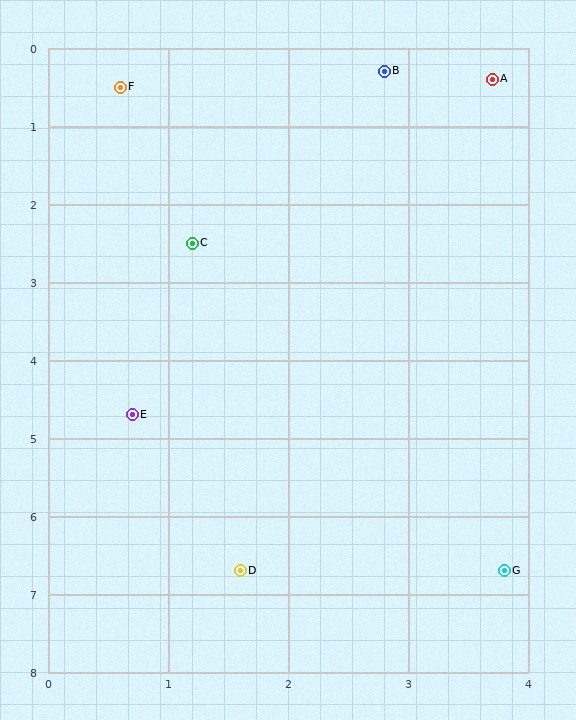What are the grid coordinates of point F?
Point F is at approximately (0.6, 0.5).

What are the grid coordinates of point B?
Point B is at approximately (2.8, 0.3).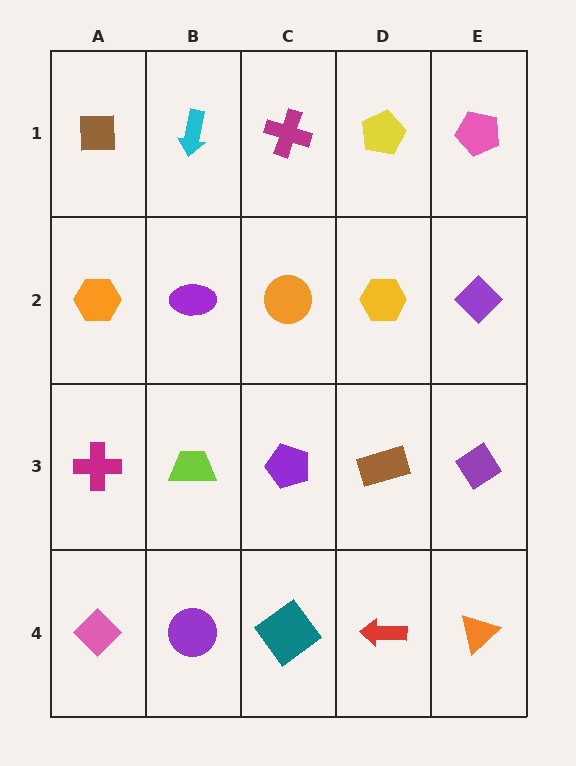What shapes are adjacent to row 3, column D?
A yellow hexagon (row 2, column D), a red arrow (row 4, column D), a purple pentagon (row 3, column C), a purple diamond (row 3, column E).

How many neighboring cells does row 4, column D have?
3.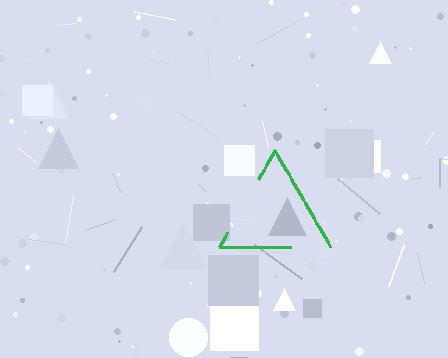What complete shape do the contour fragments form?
The contour fragments form a triangle.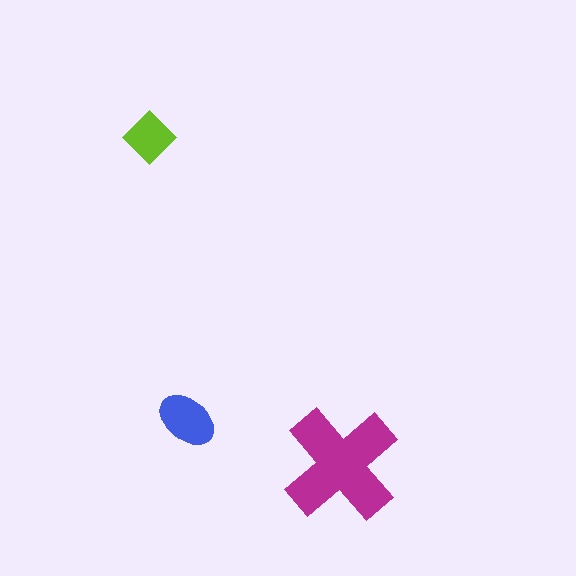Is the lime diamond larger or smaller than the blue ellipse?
Smaller.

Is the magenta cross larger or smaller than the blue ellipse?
Larger.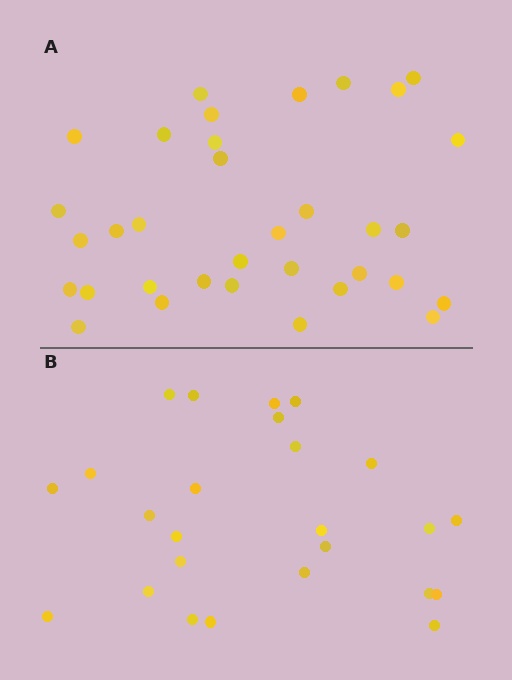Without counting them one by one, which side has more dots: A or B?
Region A (the top region) has more dots.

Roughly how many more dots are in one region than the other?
Region A has roughly 8 or so more dots than region B.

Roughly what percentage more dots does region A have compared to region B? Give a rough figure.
About 35% more.